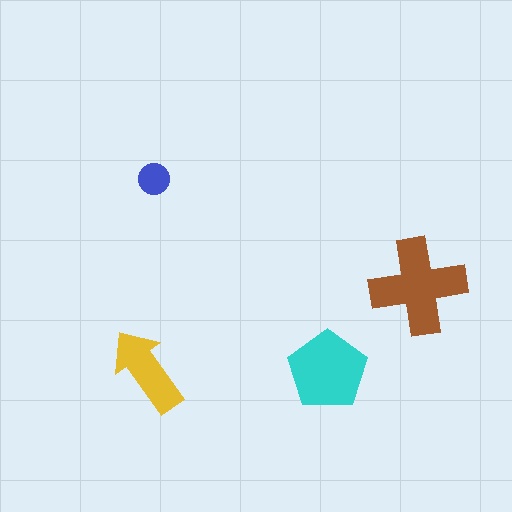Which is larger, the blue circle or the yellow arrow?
The yellow arrow.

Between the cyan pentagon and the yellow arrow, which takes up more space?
The cyan pentagon.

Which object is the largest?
The brown cross.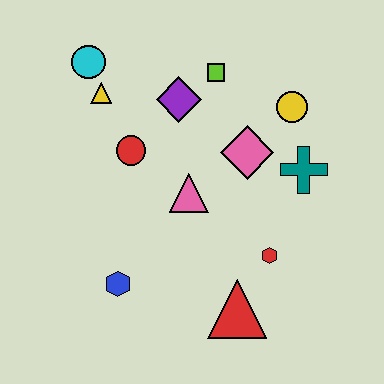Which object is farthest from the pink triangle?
The cyan circle is farthest from the pink triangle.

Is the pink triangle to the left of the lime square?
Yes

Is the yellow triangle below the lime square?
Yes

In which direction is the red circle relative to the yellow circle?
The red circle is to the left of the yellow circle.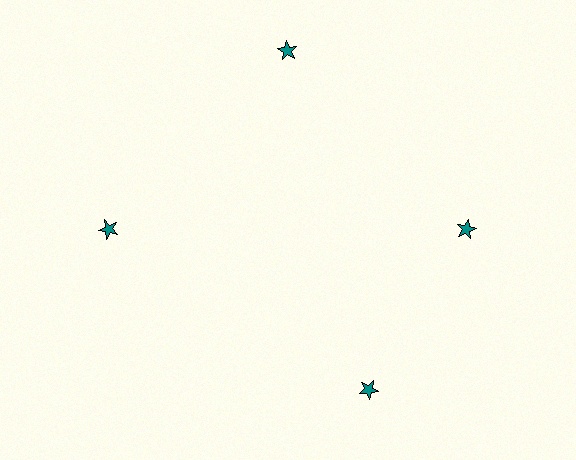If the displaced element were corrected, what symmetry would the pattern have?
It would have 4-fold rotational symmetry — the pattern would map onto itself every 90 degrees.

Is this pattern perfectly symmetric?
No. The 4 teal stars are arranged in a ring, but one element near the 6 o'clock position is rotated out of alignment along the ring, breaking the 4-fold rotational symmetry.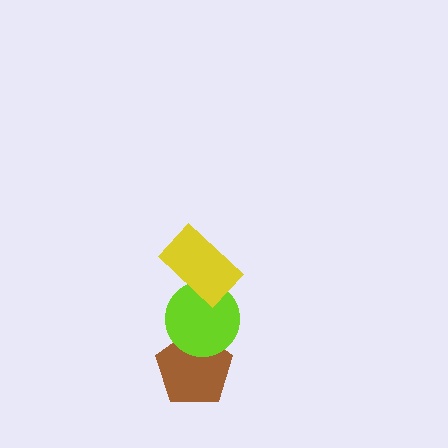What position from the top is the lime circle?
The lime circle is 2nd from the top.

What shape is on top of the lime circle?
The yellow rectangle is on top of the lime circle.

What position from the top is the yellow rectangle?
The yellow rectangle is 1st from the top.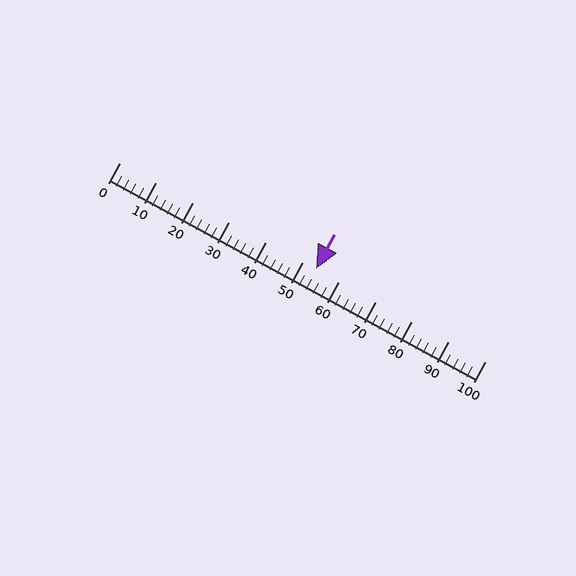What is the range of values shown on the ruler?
The ruler shows values from 0 to 100.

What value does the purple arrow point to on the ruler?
The purple arrow points to approximately 54.